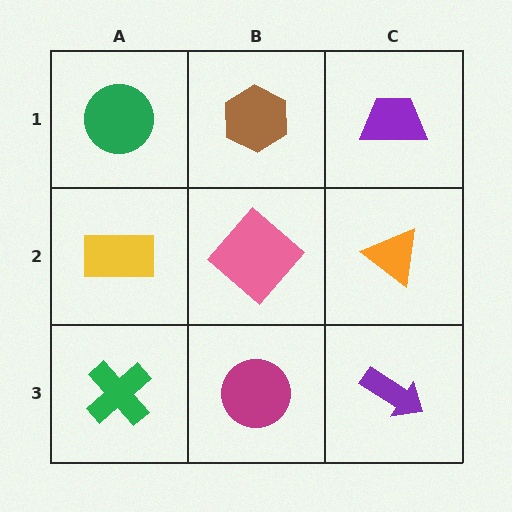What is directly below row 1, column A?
A yellow rectangle.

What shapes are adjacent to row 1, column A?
A yellow rectangle (row 2, column A), a brown hexagon (row 1, column B).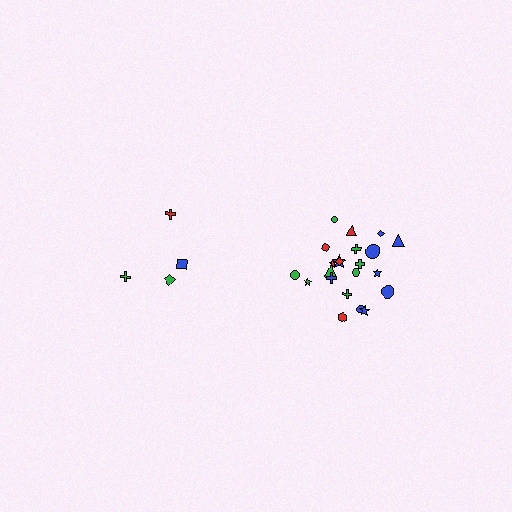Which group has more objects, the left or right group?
The right group.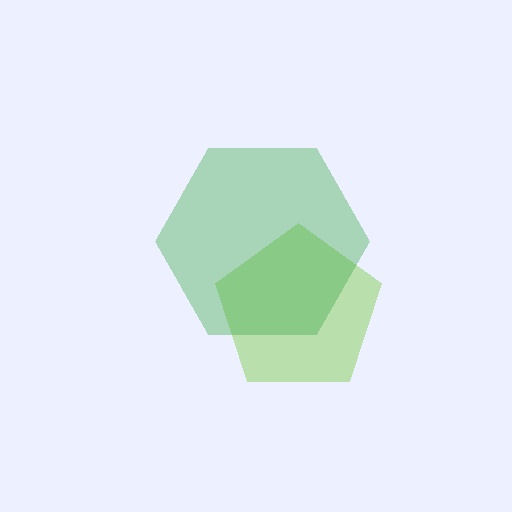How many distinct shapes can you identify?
There are 2 distinct shapes: a lime pentagon, a green hexagon.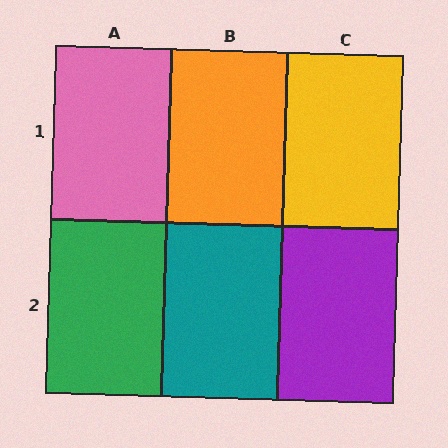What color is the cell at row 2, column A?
Green.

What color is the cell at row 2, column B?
Teal.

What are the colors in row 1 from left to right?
Pink, orange, yellow.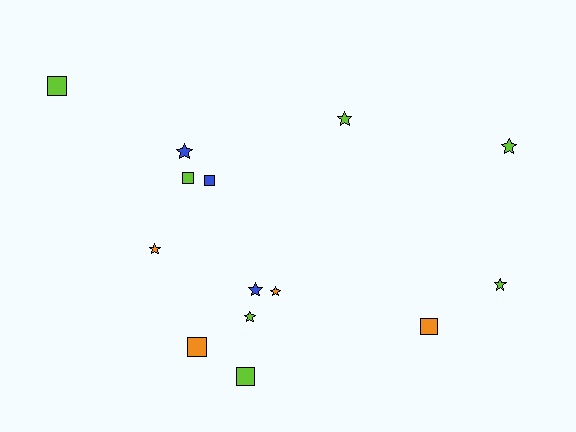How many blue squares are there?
There is 1 blue square.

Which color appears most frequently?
Lime, with 7 objects.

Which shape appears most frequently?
Star, with 8 objects.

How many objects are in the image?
There are 14 objects.